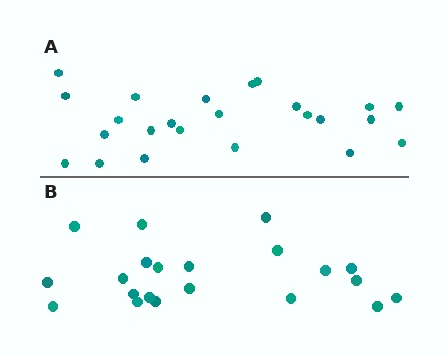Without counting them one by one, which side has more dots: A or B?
Region A (the top region) has more dots.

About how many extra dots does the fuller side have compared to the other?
Region A has just a few more — roughly 2 or 3 more dots than region B.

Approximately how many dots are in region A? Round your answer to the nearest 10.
About 20 dots. (The exact count is 24, which rounds to 20.)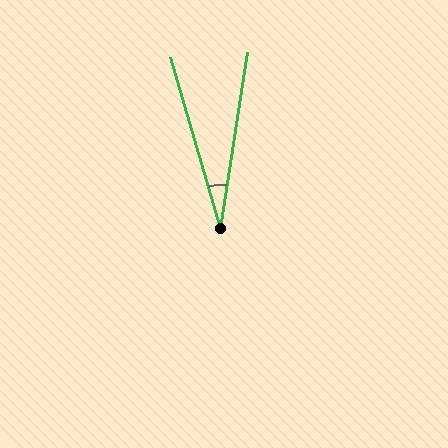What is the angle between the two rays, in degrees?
Approximately 25 degrees.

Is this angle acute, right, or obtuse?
It is acute.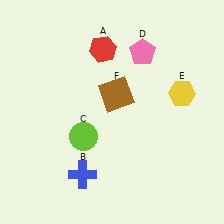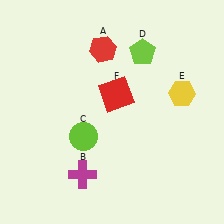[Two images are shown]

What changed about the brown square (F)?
In Image 1, F is brown. In Image 2, it changed to red.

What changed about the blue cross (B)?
In Image 1, B is blue. In Image 2, it changed to magenta.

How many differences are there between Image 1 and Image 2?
There are 3 differences between the two images.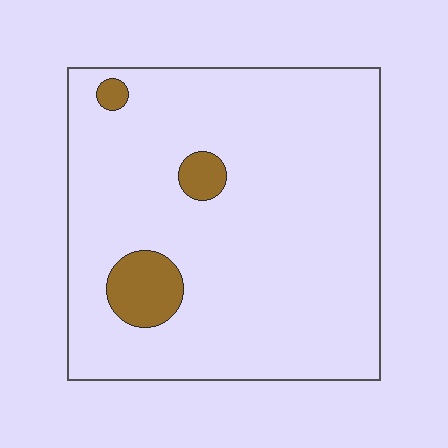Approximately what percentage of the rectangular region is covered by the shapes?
Approximately 10%.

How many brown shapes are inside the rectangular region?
3.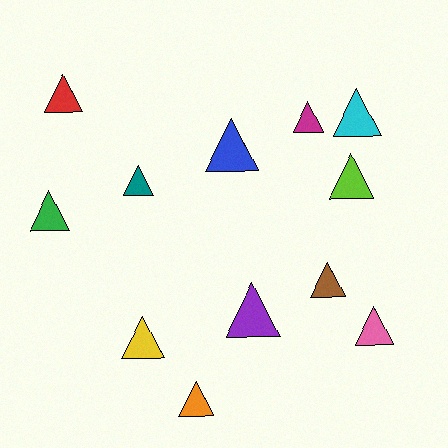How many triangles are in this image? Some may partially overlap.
There are 12 triangles.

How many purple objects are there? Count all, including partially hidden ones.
There is 1 purple object.